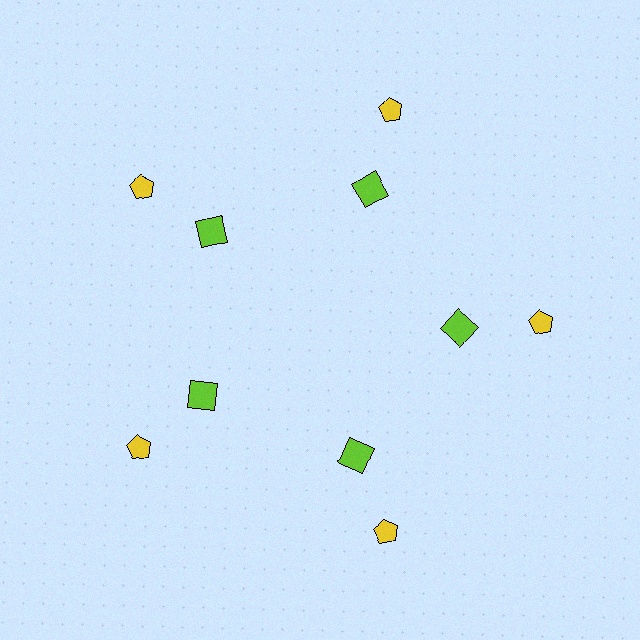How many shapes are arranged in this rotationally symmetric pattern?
There are 10 shapes, arranged in 5 groups of 2.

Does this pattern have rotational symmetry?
Yes, this pattern has 5-fold rotational symmetry. It looks the same after rotating 72 degrees around the center.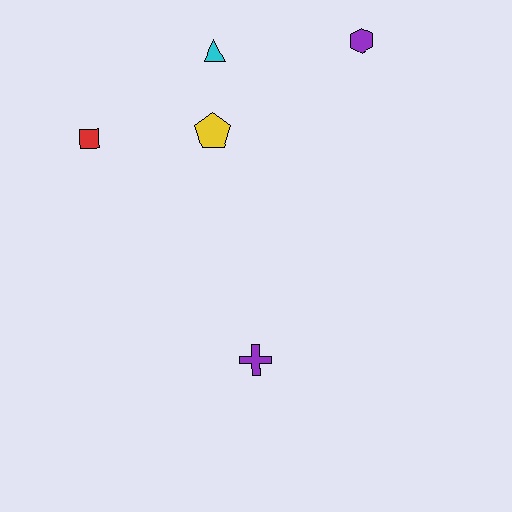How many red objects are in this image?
There is 1 red object.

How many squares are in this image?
There is 1 square.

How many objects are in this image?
There are 5 objects.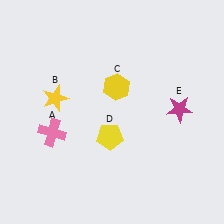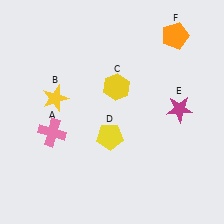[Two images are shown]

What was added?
An orange pentagon (F) was added in Image 2.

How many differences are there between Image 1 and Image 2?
There is 1 difference between the two images.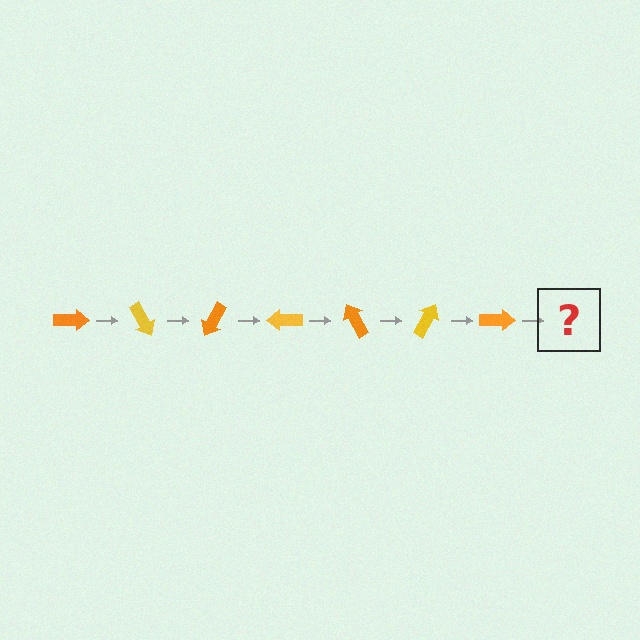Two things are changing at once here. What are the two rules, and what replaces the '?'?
The two rules are that it rotates 60 degrees each step and the color cycles through orange and yellow. The '?' should be a yellow arrow, rotated 420 degrees from the start.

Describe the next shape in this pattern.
It should be a yellow arrow, rotated 420 degrees from the start.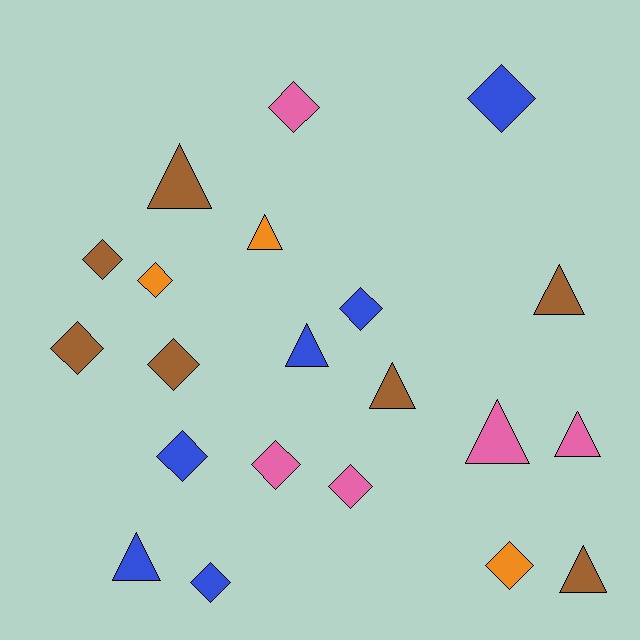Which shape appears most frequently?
Diamond, with 12 objects.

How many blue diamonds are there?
There are 4 blue diamonds.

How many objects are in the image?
There are 21 objects.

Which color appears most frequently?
Brown, with 7 objects.